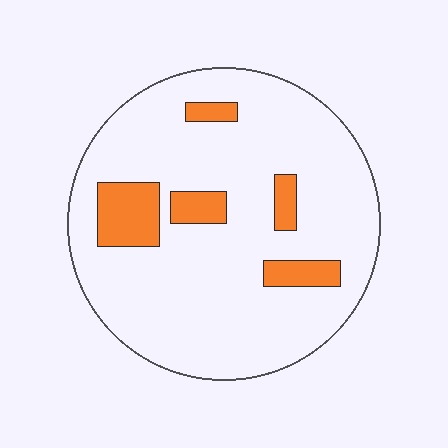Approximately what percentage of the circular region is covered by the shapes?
Approximately 15%.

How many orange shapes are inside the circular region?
5.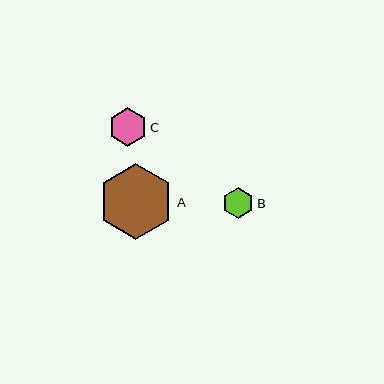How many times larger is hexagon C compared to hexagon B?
Hexagon C is approximately 1.2 times the size of hexagon B.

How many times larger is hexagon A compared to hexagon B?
Hexagon A is approximately 2.4 times the size of hexagon B.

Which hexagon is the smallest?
Hexagon B is the smallest with a size of approximately 31 pixels.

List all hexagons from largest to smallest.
From largest to smallest: A, C, B.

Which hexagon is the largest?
Hexagon A is the largest with a size of approximately 76 pixels.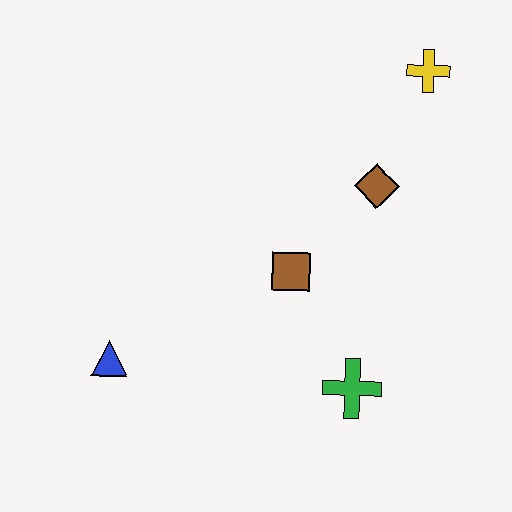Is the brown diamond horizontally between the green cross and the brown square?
No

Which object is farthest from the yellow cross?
The blue triangle is farthest from the yellow cross.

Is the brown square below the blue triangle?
No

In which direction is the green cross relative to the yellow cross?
The green cross is below the yellow cross.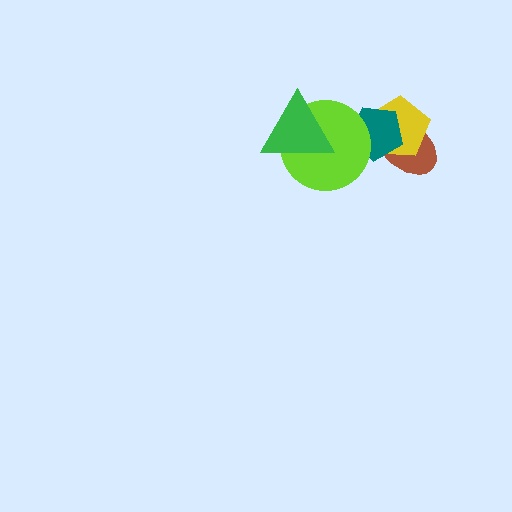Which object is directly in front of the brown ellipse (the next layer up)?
The yellow pentagon is directly in front of the brown ellipse.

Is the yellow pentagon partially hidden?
Yes, it is partially covered by another shape.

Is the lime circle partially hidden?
Yes, it is partially covered by another shape.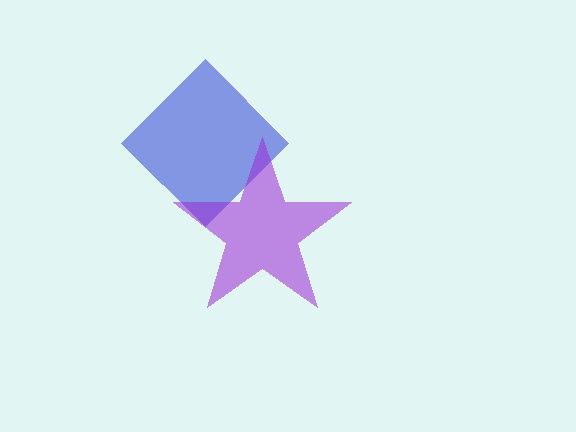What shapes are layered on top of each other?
The layered shapes are: a blue diamond, a purple star.